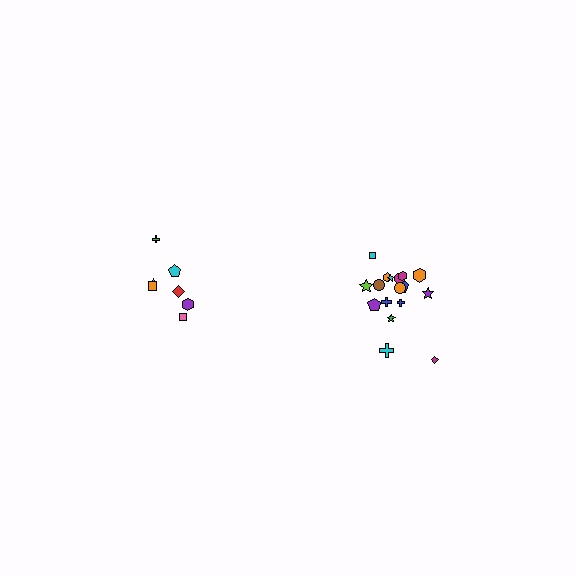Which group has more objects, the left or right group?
The right group.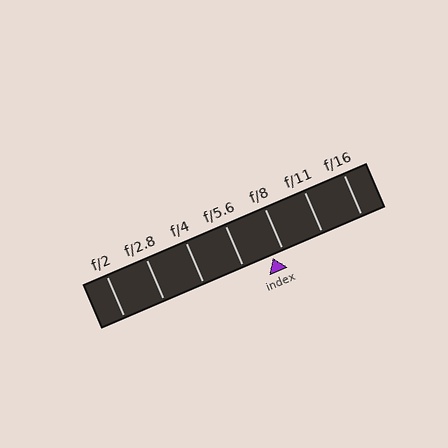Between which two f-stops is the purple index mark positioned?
The index mark is between f/5.6 and f/8.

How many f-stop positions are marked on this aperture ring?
There are 7 f-stop positions marked.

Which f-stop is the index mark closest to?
The index mark is closest to f/8.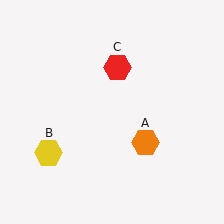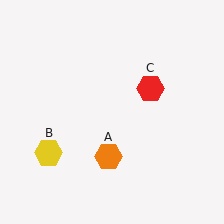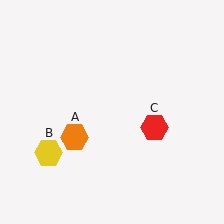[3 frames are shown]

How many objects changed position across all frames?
2 objects changed position: orange hexagon (object A), red hexagon (object C).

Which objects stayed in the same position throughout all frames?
Yellow hexagon (object B) remained stationary.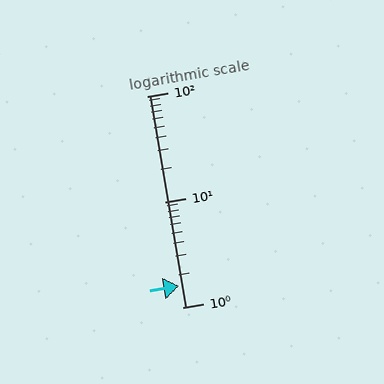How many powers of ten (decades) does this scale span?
The scale spans 2 decades, from 1 to 100.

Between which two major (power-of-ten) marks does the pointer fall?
The pointer is between 1 and 10.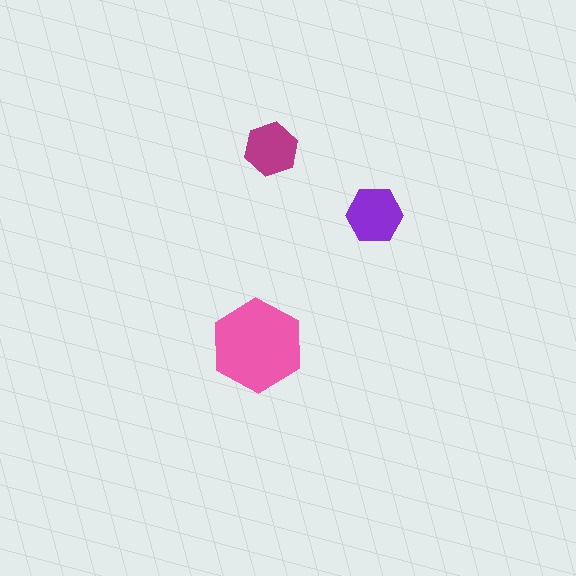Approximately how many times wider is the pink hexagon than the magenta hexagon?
About 1.5 times wider.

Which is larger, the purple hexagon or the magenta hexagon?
The purple one.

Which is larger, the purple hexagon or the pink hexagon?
The pink one.